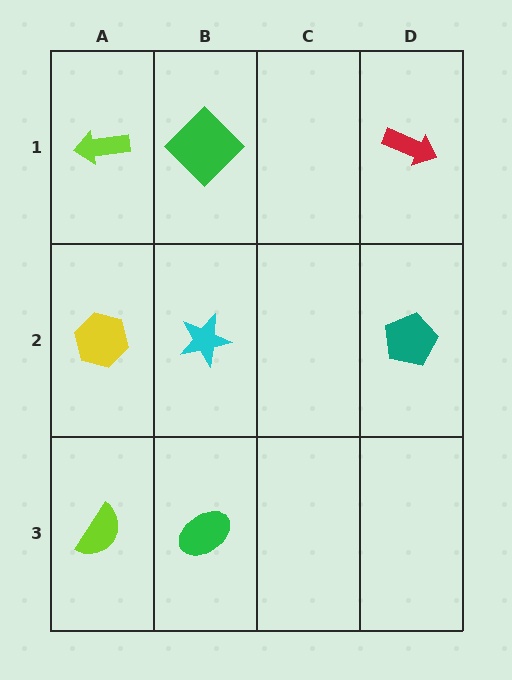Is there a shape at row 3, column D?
No, that cell is empty.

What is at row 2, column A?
A yellow hexagon.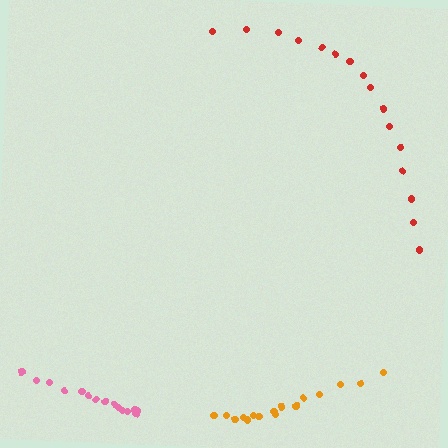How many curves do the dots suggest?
There are 3 distinct paths.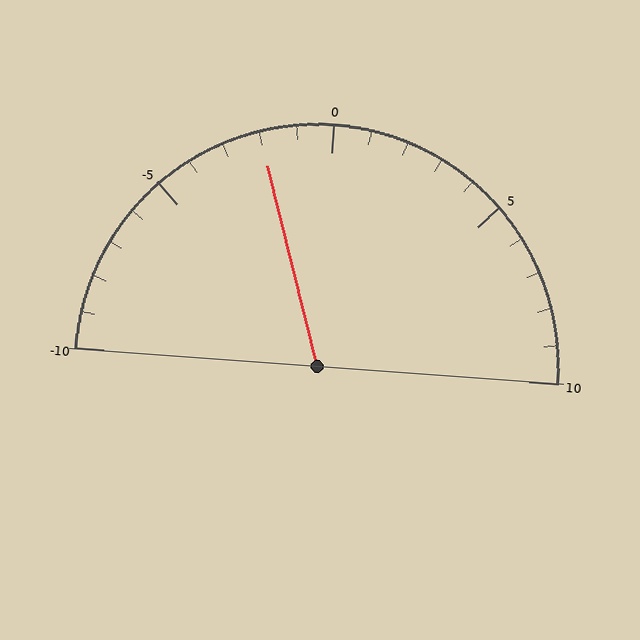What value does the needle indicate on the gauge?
The needle indicates approximately -2.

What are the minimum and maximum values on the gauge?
The gauge ranges from -10 to 10.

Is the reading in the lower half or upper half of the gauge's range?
The reading is in the lower half of the range (-10 to 10).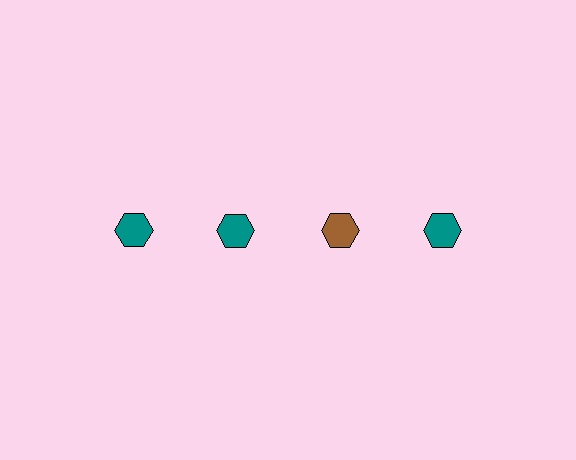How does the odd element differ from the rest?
It has a different color: brown instead of teal.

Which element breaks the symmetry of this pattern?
The brown hexagon in the top row, center column breaks the symmetry. All other shapes are teal hexagons.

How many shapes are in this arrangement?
There are 4 shapes arranged in a grid pattern.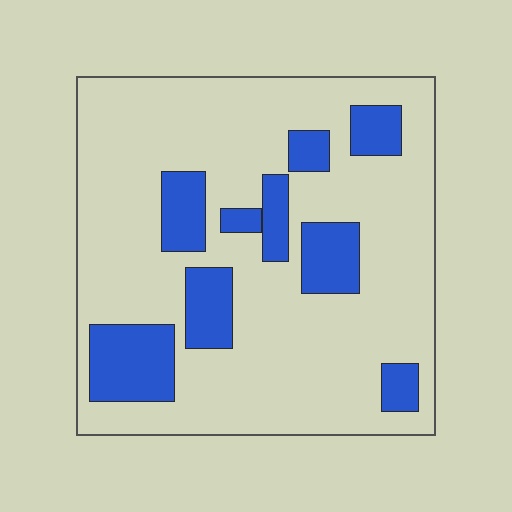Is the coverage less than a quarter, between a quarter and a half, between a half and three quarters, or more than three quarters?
Less than a quarter.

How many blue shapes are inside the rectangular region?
9.